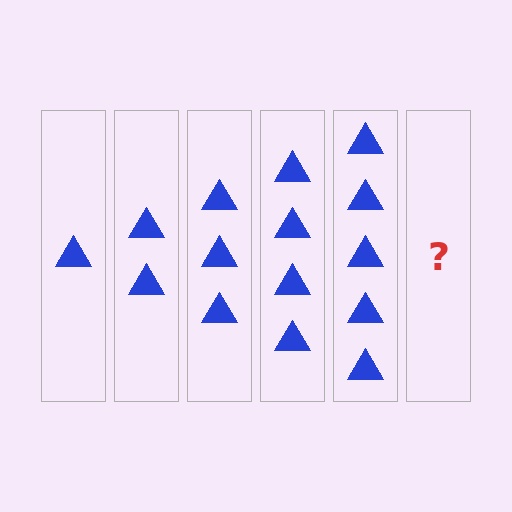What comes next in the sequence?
The next element should be 6 triangles.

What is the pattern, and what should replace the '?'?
The pattern is that each step adds one more triangle. The '?' should be 6 triangles.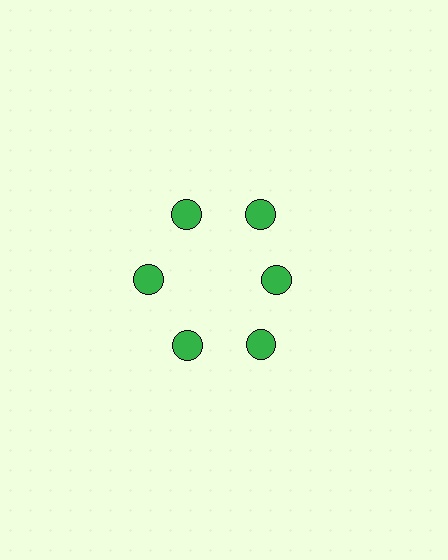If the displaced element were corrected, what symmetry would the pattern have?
It would have 6-fold rotational symmetry — the pattern would map onto itself every 60 degrees.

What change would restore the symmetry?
The symmetry would be restored by moving it outward, back onto the ring so that all 6 circles sit at equal angles and equal distance from the center.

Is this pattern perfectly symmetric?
No. The 6 green circles are arranged in a ring, but one element near the 3 o'clock position is pulled inward toward the center, breaking the 6-fold rotational symmetry.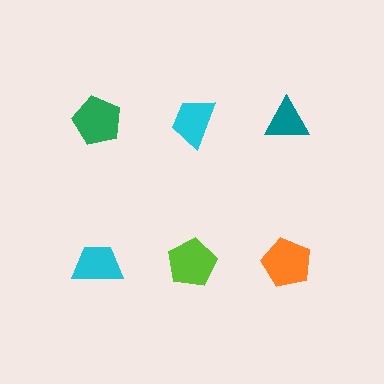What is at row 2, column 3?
An orange pentagon.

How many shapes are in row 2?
3 shapes.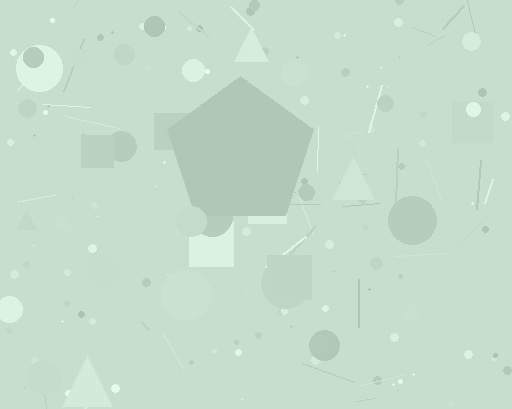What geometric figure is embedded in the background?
A pentagon is embedded in the background.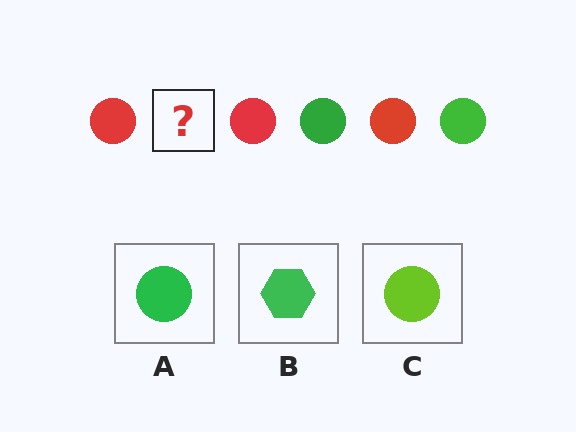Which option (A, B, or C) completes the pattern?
A.